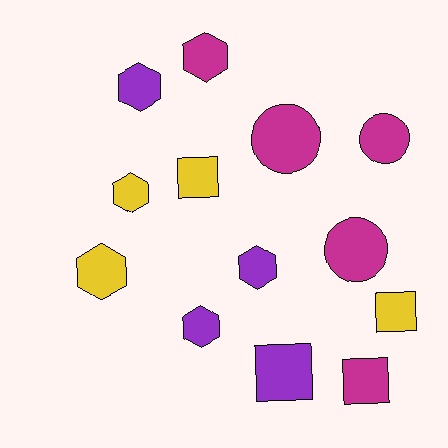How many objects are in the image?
There are 13 objects.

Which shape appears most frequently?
Hexagon, with 6 objects.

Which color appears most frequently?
Magenta, with 5 objects.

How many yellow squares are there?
There are 2 yellow squares.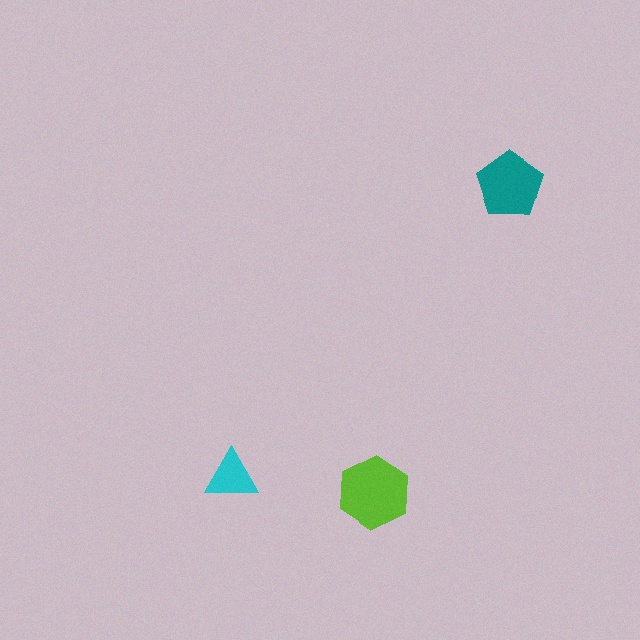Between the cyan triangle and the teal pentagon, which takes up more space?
The teal pentagon.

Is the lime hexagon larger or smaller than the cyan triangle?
Larger.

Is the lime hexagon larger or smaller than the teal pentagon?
Larger.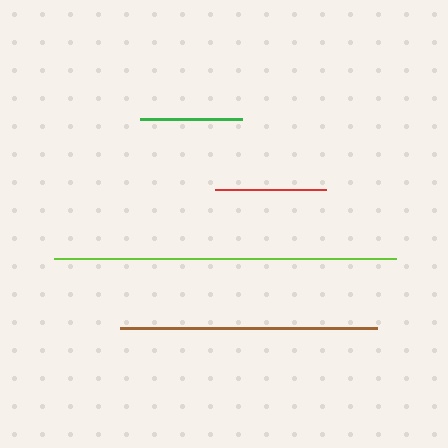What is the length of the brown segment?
The brown segment is approximately 257 pixels long.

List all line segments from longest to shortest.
From longest to shortest: lime, brown, red, green.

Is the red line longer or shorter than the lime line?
The lime line is longer than the red line.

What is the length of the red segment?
The red segment is approximately 111 pixels long.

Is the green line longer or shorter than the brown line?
The brown line is longer than the green line.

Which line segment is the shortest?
The green line is the shortest at approximately 102 pixels.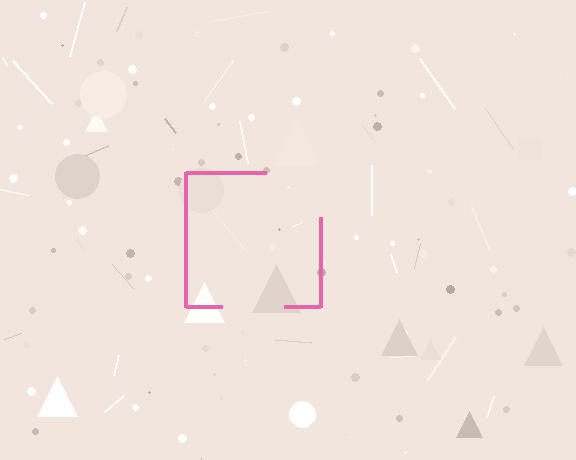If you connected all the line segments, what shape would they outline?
They would outline a square.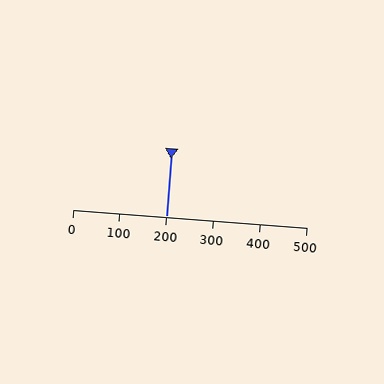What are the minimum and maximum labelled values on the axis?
The axis runs from 0 to 500.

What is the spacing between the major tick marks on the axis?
The major ticks are spaced 100 apart.